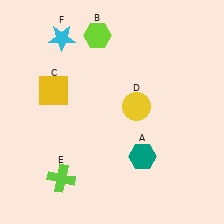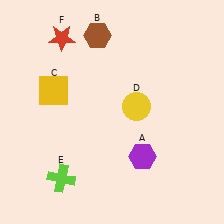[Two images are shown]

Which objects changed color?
A changed from teal to purple. B changed from lime to brown. F changed from cyan to red.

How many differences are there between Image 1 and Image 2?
There are 3 differences between the two images.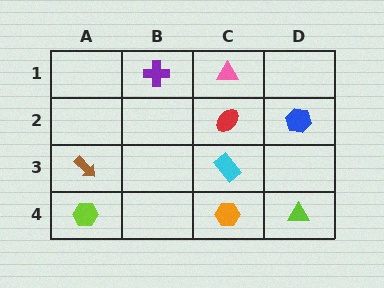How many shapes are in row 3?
2 shapes.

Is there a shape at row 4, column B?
No, that cell is empty.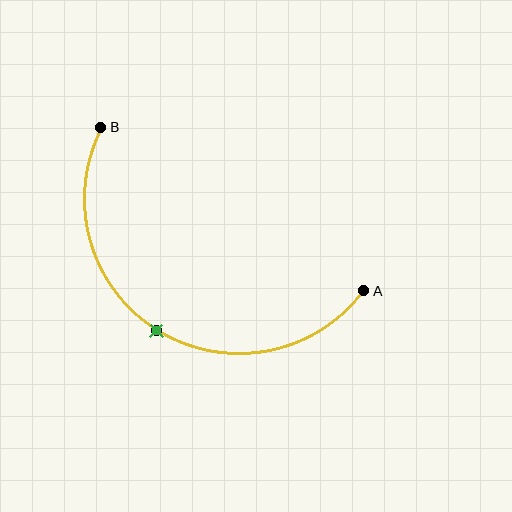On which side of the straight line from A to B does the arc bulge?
The arc bulges below the straight line connecting A and B.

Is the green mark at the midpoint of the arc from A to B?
Yes. The green mark lies on the arc at equal arc-length from both A and B — it is the arc midpoint.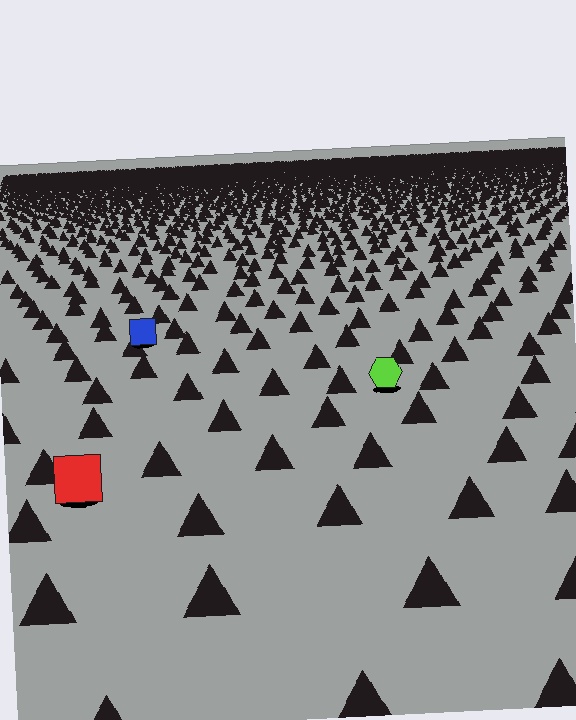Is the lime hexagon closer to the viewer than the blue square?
Yes. The lime hexagon is closer — you can tell from the texture gradient: the ground texture is coarser near it.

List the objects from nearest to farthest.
From nearest to farthest: the red square, the lime hexagon, the blue square.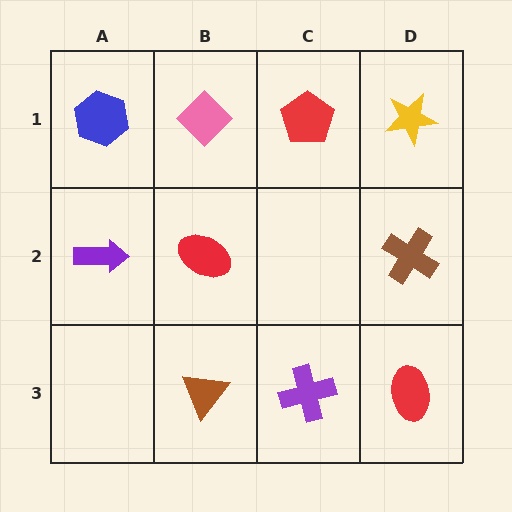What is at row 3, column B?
A brown triangle.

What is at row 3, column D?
A red ellipse.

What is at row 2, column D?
A brown cross.